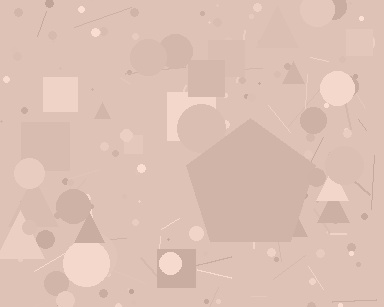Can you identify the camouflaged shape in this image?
The camouflaged shape is a pentagon.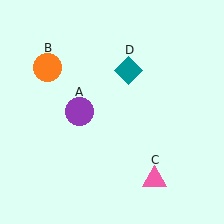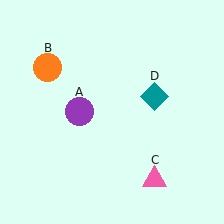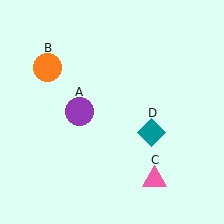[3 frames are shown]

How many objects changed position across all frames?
1 object changed position: teal diamond (object D).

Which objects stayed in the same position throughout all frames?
Purple circle (object A) and orange circle (object B) and pink triangle (object C) remained stationary.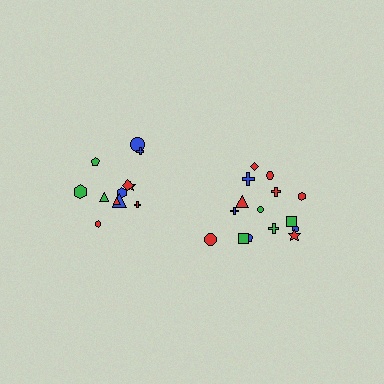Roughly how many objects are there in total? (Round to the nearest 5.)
Roughly 25 objects in total.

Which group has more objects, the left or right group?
The right group.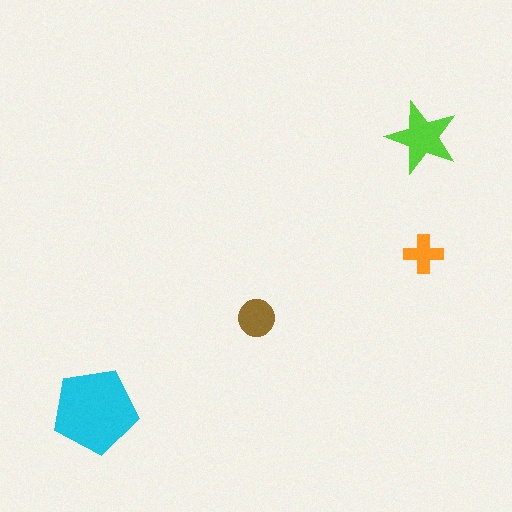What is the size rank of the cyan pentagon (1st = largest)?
1st.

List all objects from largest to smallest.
The cyan pentagon, the lime star, the brown circle, the orange cross.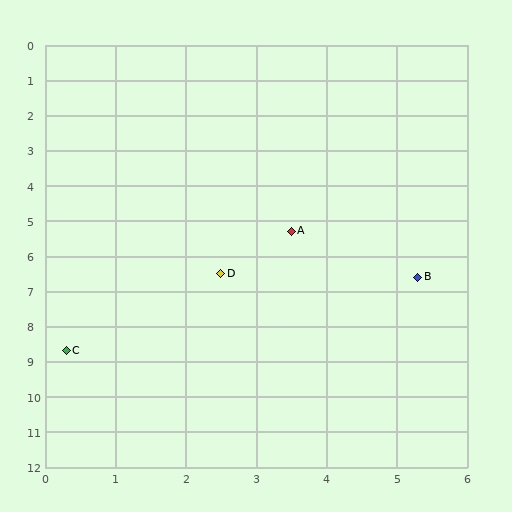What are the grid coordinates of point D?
Point D is at approximately (2.5, 6.5).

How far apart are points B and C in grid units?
Points B and C are about 5.4 grid units apart.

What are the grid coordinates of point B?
Point B is at approximately (5.3, 6.6).